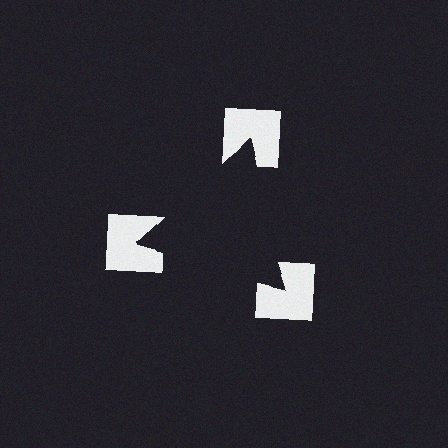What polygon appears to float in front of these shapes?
An illusory triangle — its edges are inferred from the aligned wedge cuts in the notched squares, not physically drawn.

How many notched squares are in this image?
There are 3 — one at each vertex of the illusory triangle.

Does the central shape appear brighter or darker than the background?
It typically appears slightly darker than the background, even though no actual brightness change is drawn.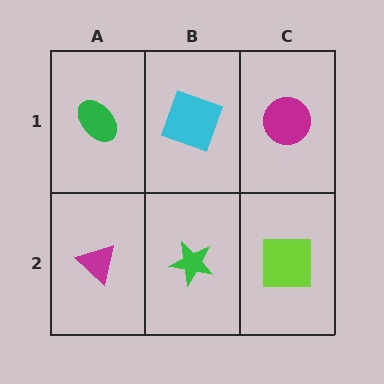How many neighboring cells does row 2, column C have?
2.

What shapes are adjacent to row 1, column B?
A green star (row 2, column B), a green ellipse (row 1, column A), a magenta circle (row 1, column C).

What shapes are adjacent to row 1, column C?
A lime square (row 2, column C), a cyan square (row 1, column B).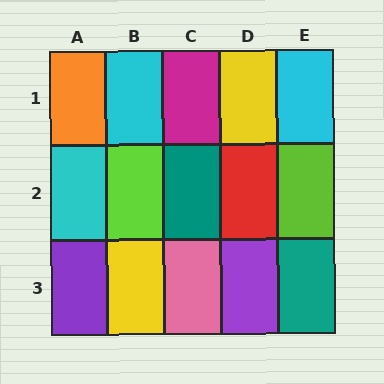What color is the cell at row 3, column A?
Purple.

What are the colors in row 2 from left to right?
Cyan, lime, teal, red, lime.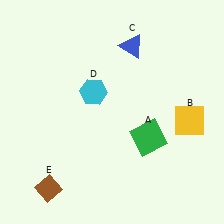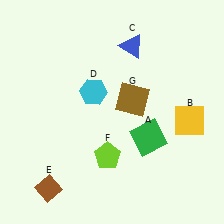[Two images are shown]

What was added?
A lime pentagon (F), a brown square (G) were added in Image 2.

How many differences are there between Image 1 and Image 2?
There are 2 differences between the two images.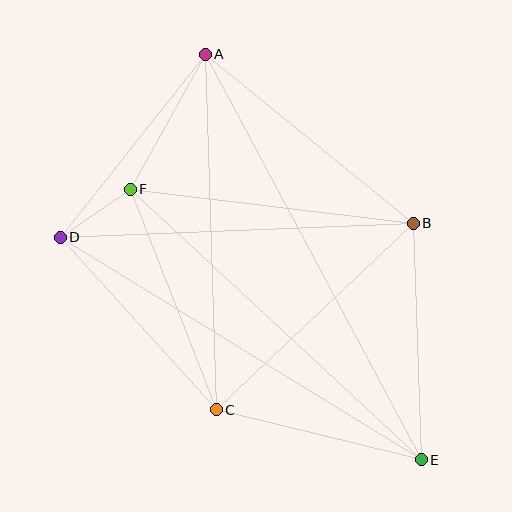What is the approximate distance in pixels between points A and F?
The distance between A and F is approximately 154 pixels.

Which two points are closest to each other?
Points D and F are closest to each other.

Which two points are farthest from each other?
Points A and E are farthest from each other.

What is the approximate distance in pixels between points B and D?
The distance between B and D is approximately 353 pixels.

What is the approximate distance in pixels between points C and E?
The distance between C and E is approximately 211 pixels.